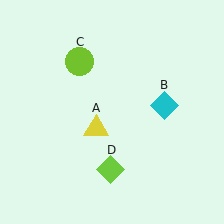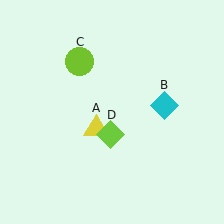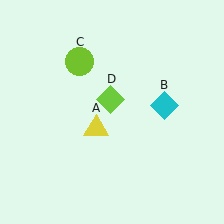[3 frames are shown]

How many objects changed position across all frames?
1 object changed position: lime diamond (object D).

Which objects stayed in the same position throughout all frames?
Yellow triangle (object A) and cyan diamond (object B) and lime circle (object C) remained stationary.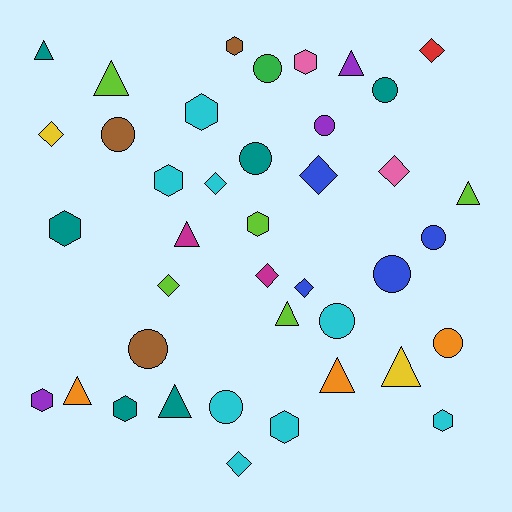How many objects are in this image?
There are 40 objects.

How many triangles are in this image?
There are 10 triangles.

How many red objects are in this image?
There is 1 red object.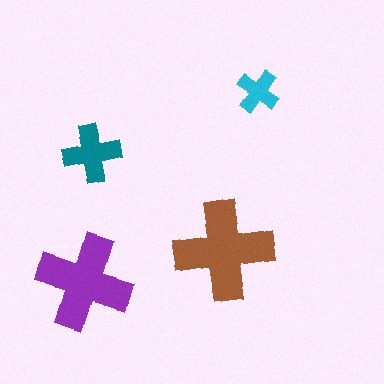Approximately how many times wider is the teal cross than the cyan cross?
About 1.5 times wider.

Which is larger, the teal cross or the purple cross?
The purple one.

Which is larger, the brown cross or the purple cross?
The brown one.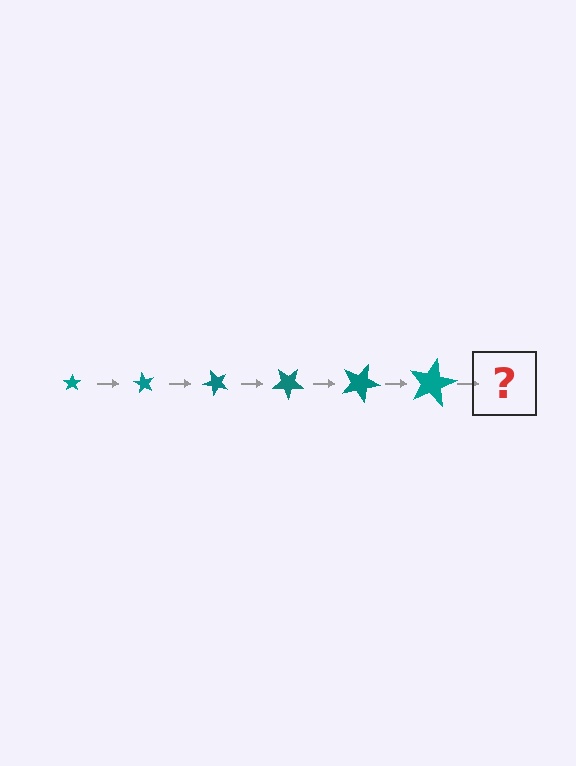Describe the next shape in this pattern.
It should be a star, larger than the previous one and rotated 360 degrees from the start.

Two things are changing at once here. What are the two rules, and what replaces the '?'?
The two rules are that the star grows larger each step and it rotates 60 degrees each step. The '?' should be a star, larger than the previous one and rotated 360 degrees from the start.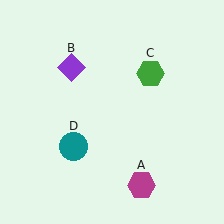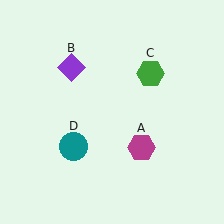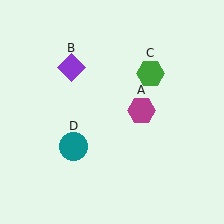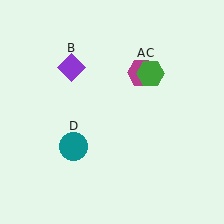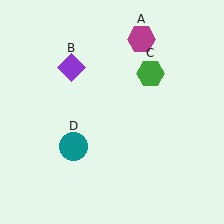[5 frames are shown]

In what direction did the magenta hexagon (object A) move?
The magenta hexagon (object A) moved up.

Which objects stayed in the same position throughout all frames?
Purple diamond (object B) and green hexagon (object C) and teal circle (object D) remained stationary.